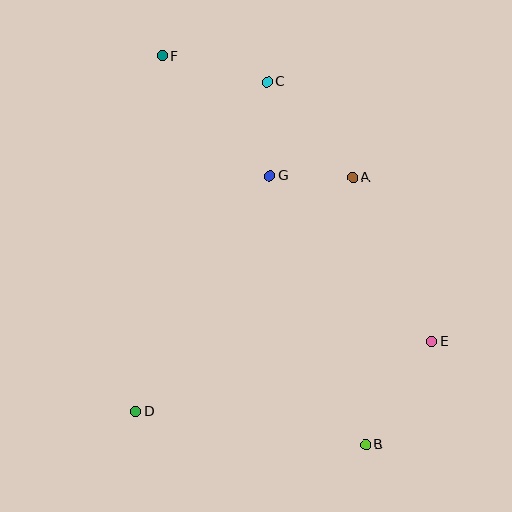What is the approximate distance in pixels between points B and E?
The distance between B and E is approximately 122 pixels.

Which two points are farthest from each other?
Points B and F are farthest from each other.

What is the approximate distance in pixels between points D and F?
The distance between D and F is approximately 356 pixels.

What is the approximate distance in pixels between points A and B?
The distance between A and B is approximately 267 pixels.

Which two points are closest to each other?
Points A and G are closest to each other.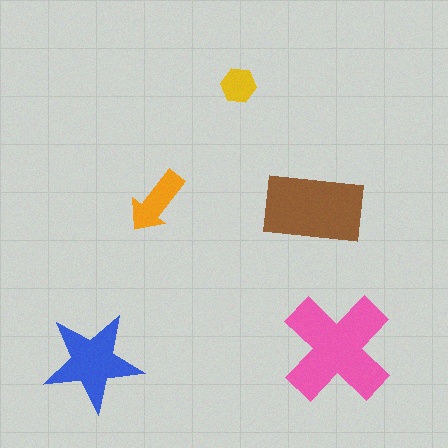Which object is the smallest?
The yellow hexagon.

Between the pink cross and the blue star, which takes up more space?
The pink cross.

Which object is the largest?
The pink cross.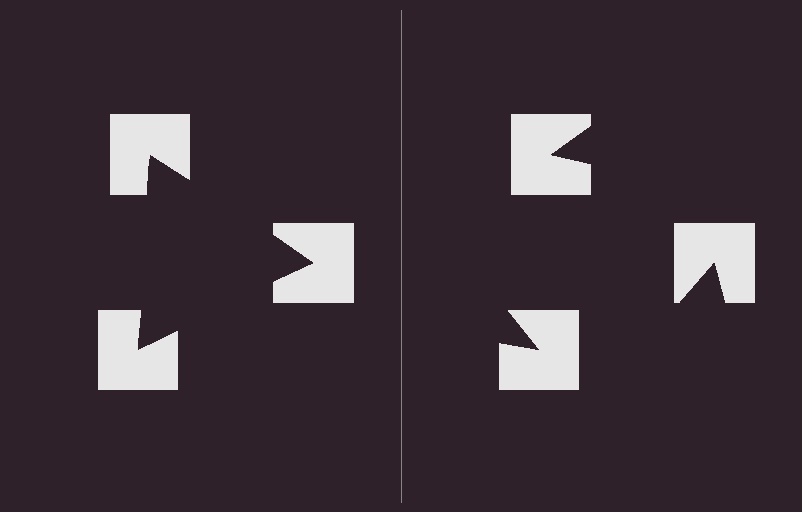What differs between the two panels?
The notched squares are positioned identically on both sides; only the wedge orientations differ. On the left they align to a triangle; on the right they are misaligned.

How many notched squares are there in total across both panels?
6 — 3 on each side.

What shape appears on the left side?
An illusory triangle.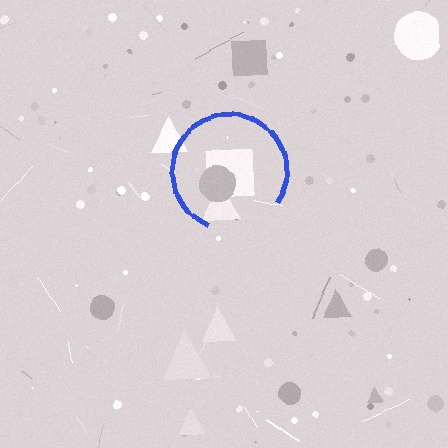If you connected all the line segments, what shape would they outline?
They would outline a circle.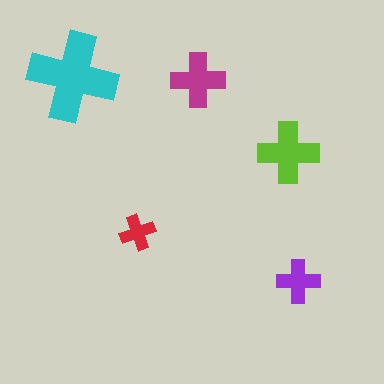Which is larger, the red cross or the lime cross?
The lime one.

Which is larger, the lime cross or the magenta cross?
The lime one.